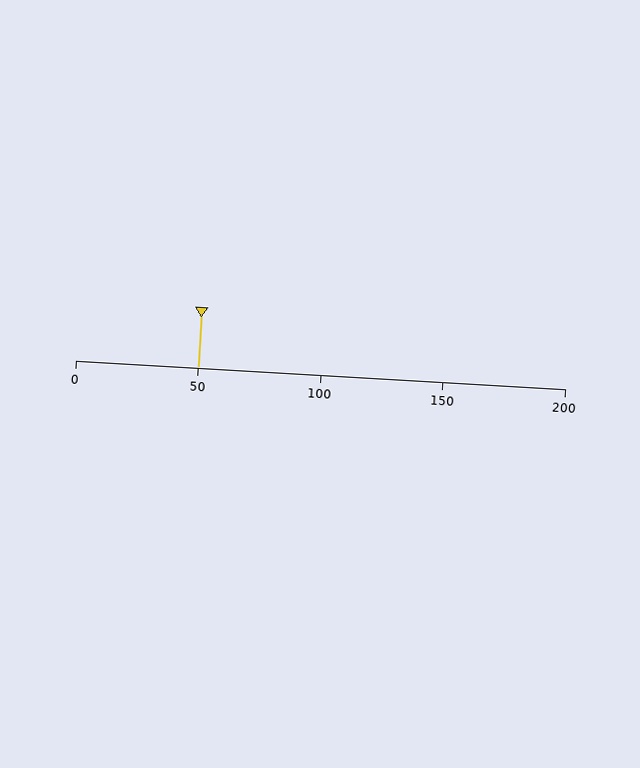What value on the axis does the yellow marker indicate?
The marker indicates approximately 50.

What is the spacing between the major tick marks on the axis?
The major ticks are spaced 50 apart.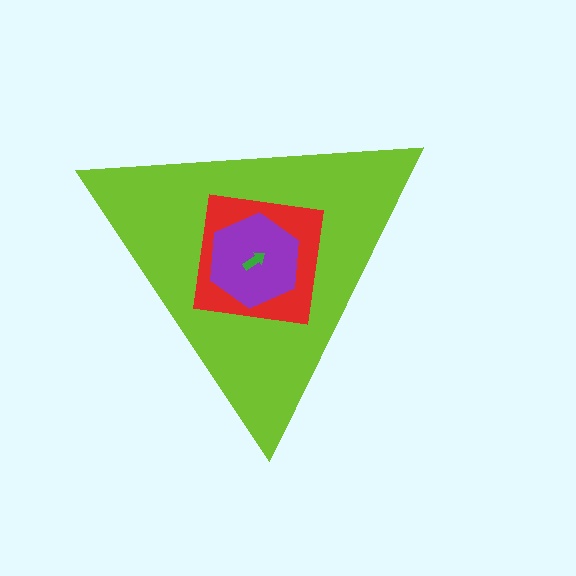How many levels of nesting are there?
4.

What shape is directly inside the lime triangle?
The red square.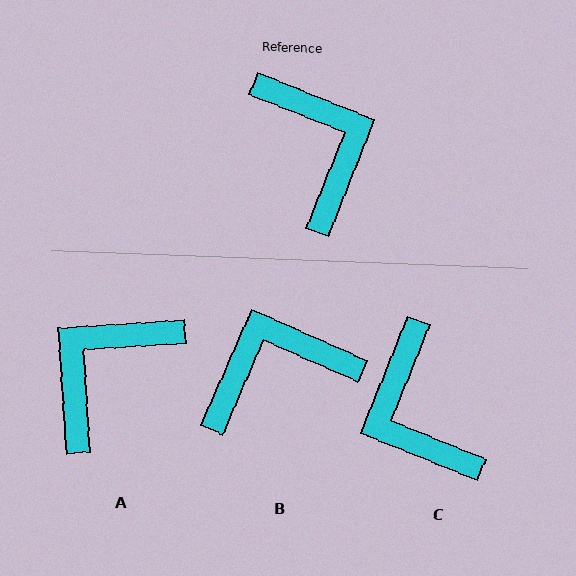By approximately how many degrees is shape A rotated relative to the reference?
Approximately 115 degrees counter-clockwise.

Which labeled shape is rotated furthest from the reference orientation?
C, about 180 degrees away.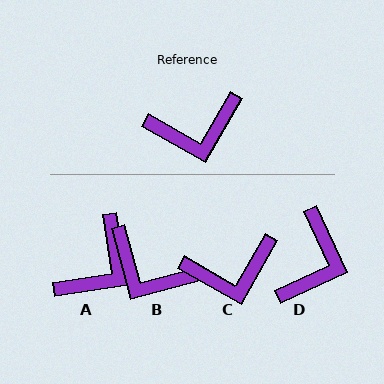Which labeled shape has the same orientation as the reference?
C.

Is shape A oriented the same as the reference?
No, it is off by about 39 degrees.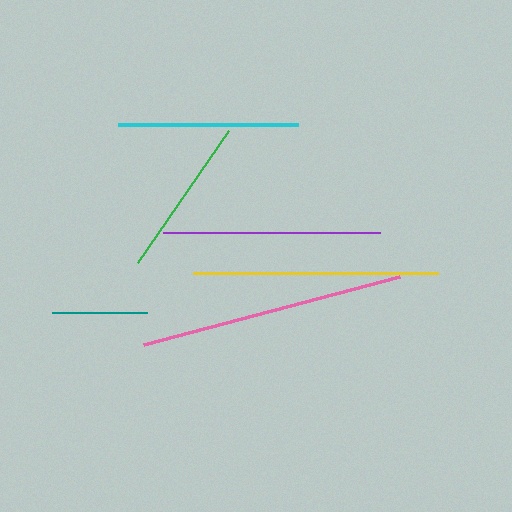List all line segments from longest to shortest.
From longest to shortest: pink, yellow, purple, cyan, green, teal.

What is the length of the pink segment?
The pink segment is approximately 266 pixels long.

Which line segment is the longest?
The pink line is the longest at approximately 266 pixels.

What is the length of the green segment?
The green segment is approximately 161 pixels long.